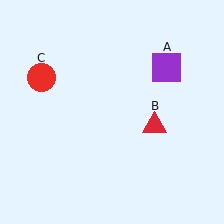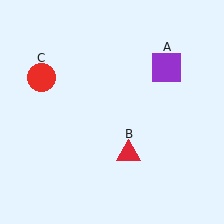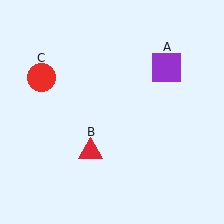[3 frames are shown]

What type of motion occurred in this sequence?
The red triangle (object B) rotated clockwise around the center of the scene.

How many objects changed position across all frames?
1 object changed position: red triangle (object B).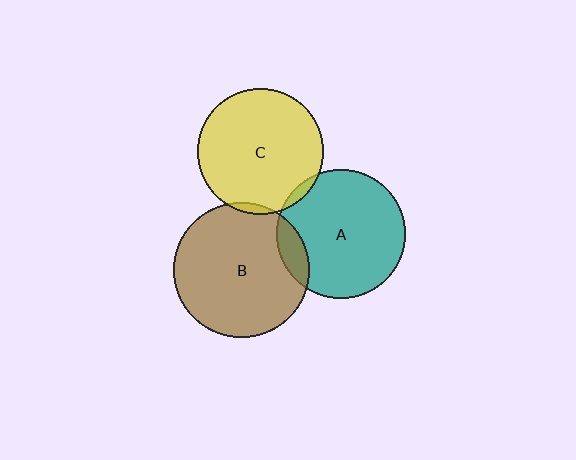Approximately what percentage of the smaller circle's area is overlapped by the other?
Approximately 5%.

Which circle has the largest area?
Circle B (brown).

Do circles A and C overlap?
Yes.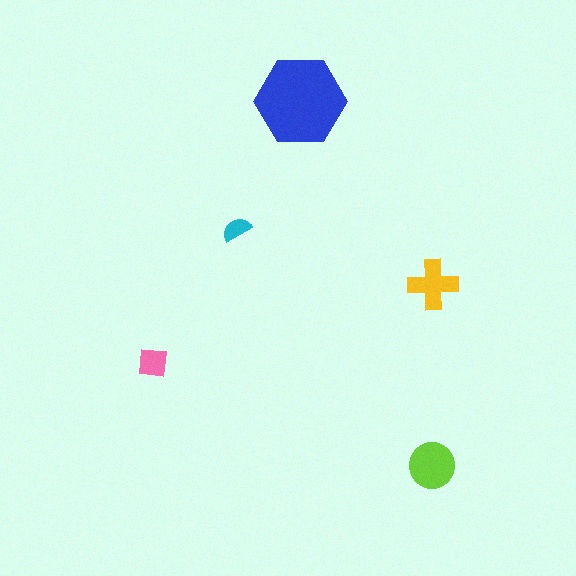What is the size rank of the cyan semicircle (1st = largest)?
5th.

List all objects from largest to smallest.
The blue hexagon, the lime circle, the yellow cross, the pink square, the cyan semicircle.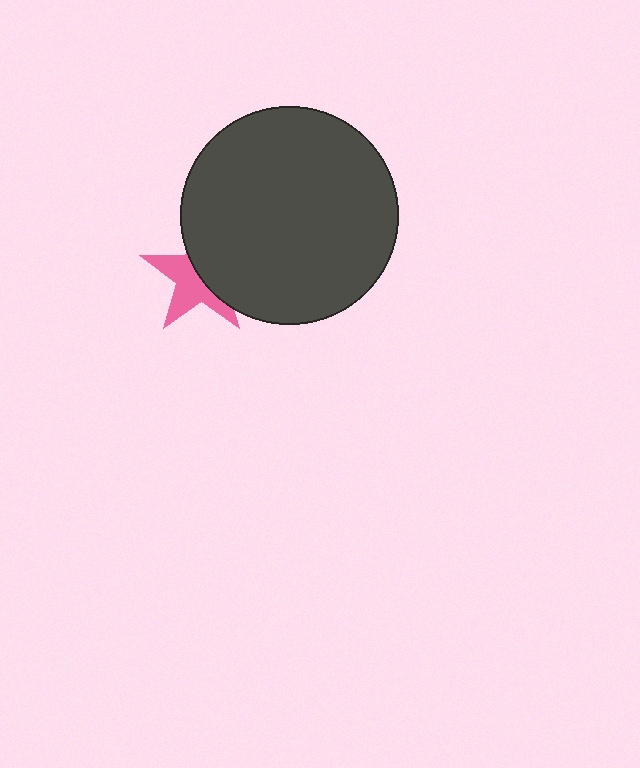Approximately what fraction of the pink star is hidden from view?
Roughly 49% of the pink star is hidden behind the dark gray circle.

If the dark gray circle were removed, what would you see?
You would see the complete pink star.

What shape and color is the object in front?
The object in front is a dark gray circle.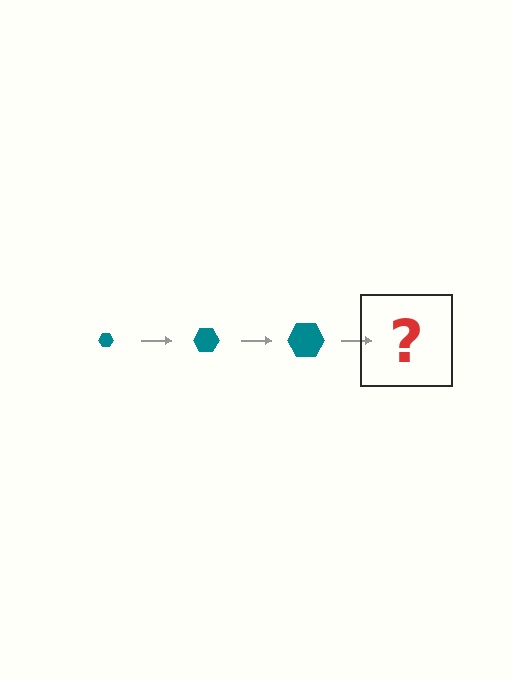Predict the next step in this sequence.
The next step is a teal hexagon, larger than the previous one.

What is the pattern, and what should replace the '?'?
The pattern is that the hexagon gets progressively larger each step. The '?' should be a teal hexagon, larger than the previous one.